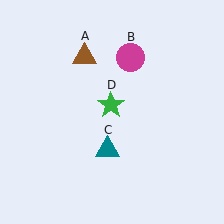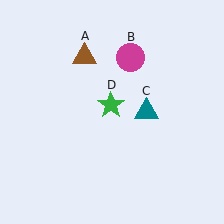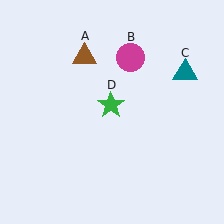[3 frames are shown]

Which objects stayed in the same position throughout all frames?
Brown triangle (object A) and magenta circle (object B) and green star (object D) remained stationary.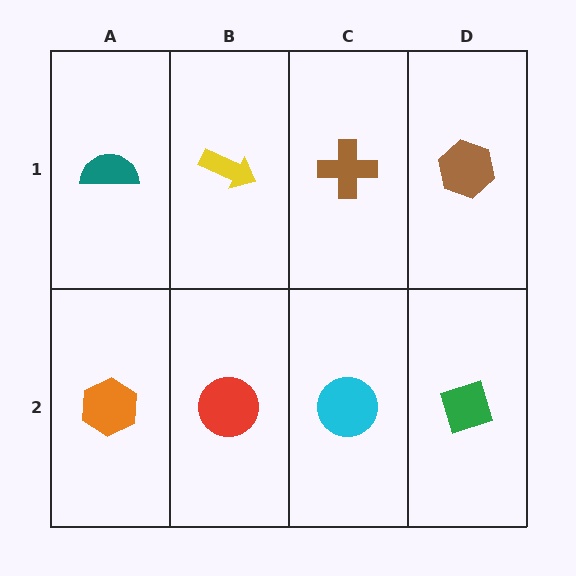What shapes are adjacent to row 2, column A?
A teal semicircle (row 1, column A), a red circle (row 2, column B).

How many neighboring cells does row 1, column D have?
2.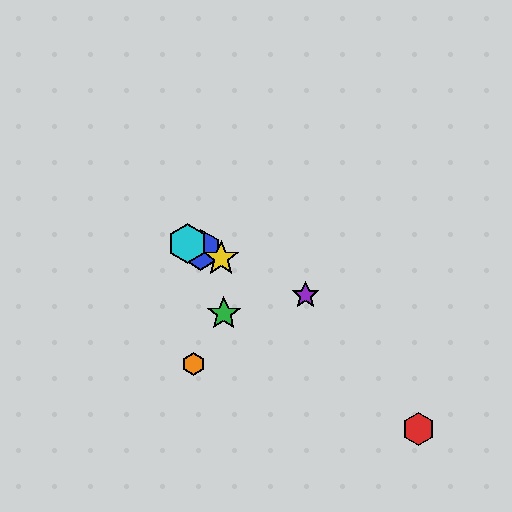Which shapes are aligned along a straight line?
The blue hexagon, the yellow star, the purple star, the cyan hexagon are aligned along a straight line.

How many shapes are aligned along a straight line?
4 shapes (the blue hexagon, the yellow star, the purple star, the cyan hexagon) are aligned along a straight line.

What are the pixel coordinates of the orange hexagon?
The orange hexagon is at (193, 364).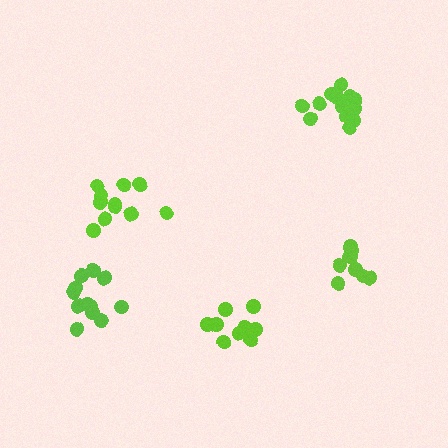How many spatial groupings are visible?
There are 5 spatial groupings.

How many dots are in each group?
Group 1: 12 dots, Group 2: 9 dots, Group 3: 10 dots, Group 4: 11 dots, Group 5: 13 dots (55 total).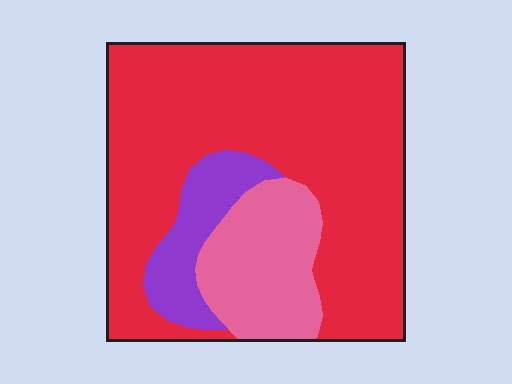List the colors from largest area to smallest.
From largest to smallest: red, pink, purple.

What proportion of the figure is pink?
Pink covers about 20% of the figure.